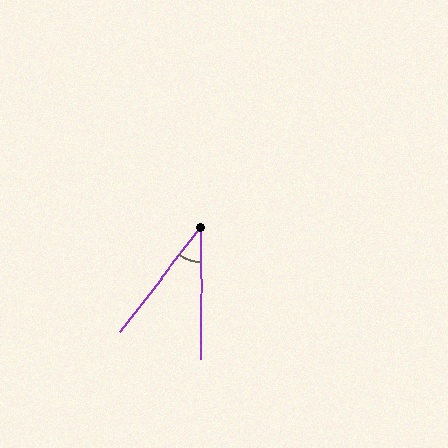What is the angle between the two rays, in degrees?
Approximately 38 degrees.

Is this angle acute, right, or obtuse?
It is acute.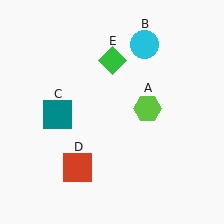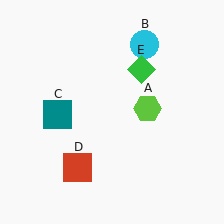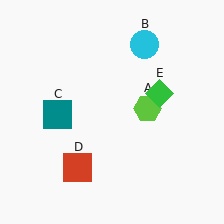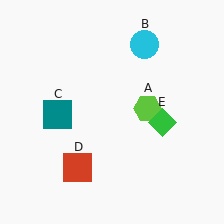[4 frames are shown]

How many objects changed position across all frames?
1 object changed position: green diamond (object E).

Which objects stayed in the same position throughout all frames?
Lime hexagon (object A) and cyan circle (object B) and teal square (object C) and red square (object D) remained stationary.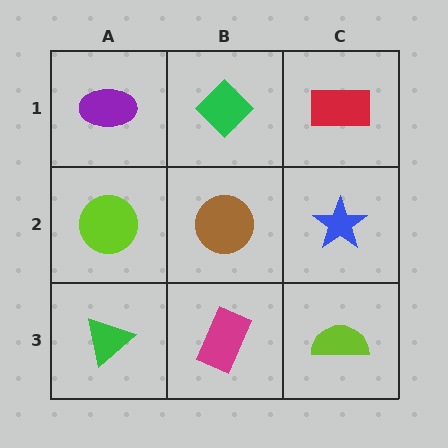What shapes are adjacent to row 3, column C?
A blue star (row 2, column C), a magenta rectangle (row 3, column B).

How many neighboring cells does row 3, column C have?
2.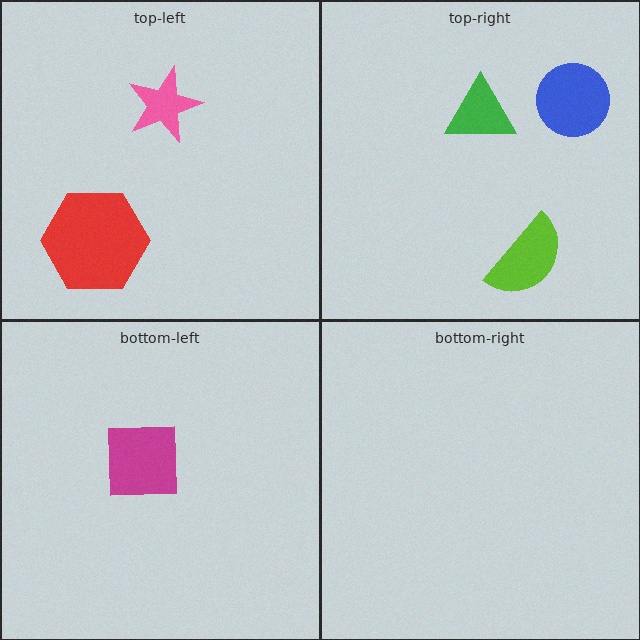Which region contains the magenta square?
The bottom-left region.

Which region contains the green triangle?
The top-right region.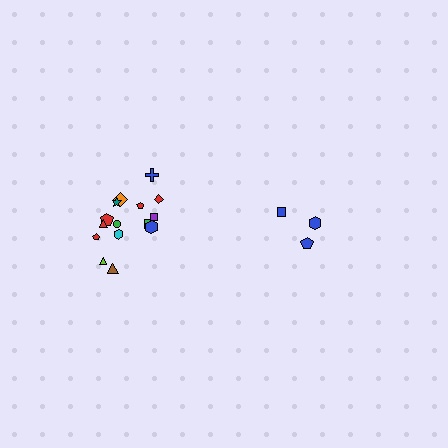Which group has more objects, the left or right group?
The left group.